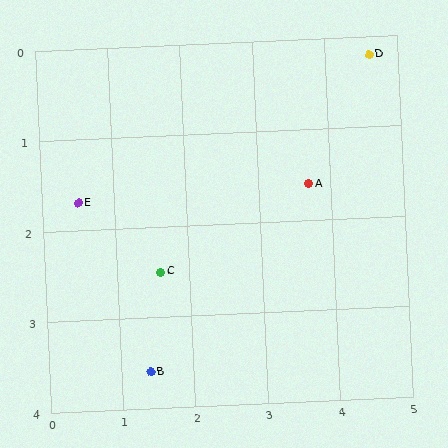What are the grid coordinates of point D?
Point D is at approximately (4.6, 0.2).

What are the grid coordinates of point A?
Point A is at approximately (3.7, 1.6).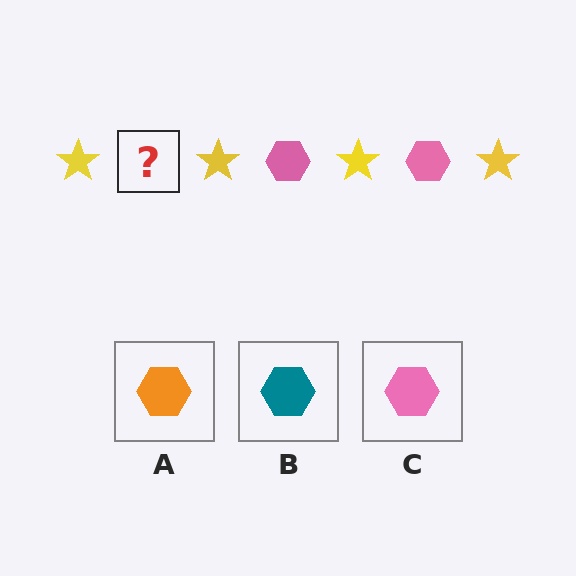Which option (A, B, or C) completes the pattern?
C.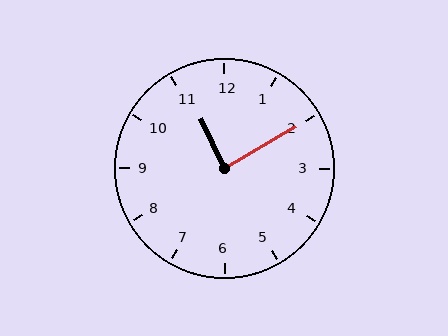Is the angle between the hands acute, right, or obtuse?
It is right.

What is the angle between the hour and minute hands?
Approximately 85 degrees.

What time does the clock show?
11:10.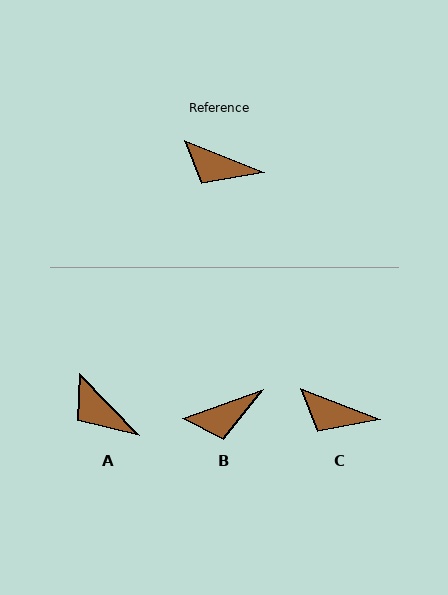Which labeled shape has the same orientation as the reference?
C.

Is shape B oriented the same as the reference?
No, it is off by about 41 degrees.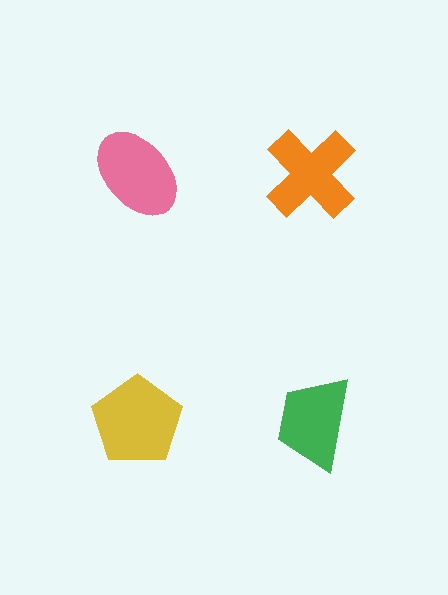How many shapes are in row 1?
2 shapes.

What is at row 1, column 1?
A pink ellipse.